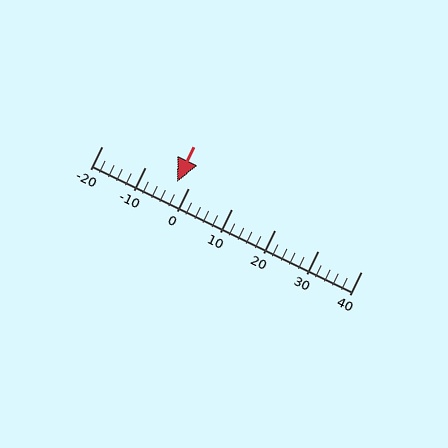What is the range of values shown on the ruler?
The ruler shows values from -20 to 40.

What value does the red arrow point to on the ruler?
The red arrow points to approximately -3.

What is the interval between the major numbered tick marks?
The major tick marks are spaced 10 units apart.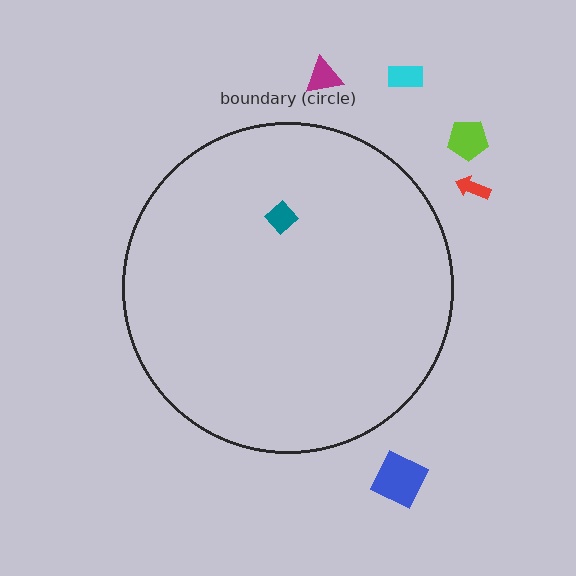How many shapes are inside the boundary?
1 inside, 5 outside.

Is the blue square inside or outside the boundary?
Outside.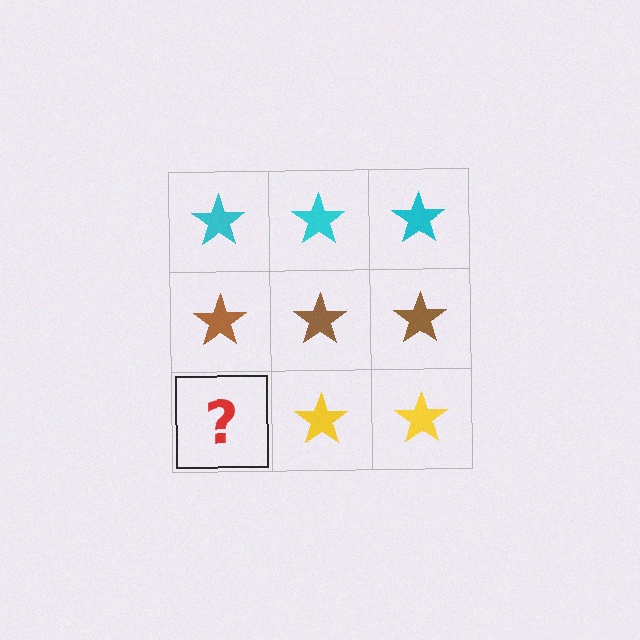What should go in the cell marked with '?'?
The missing cell should contain a yellow star.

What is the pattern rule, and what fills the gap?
The rule is that each row has a consistent color. The gap should be filled with a yellow star.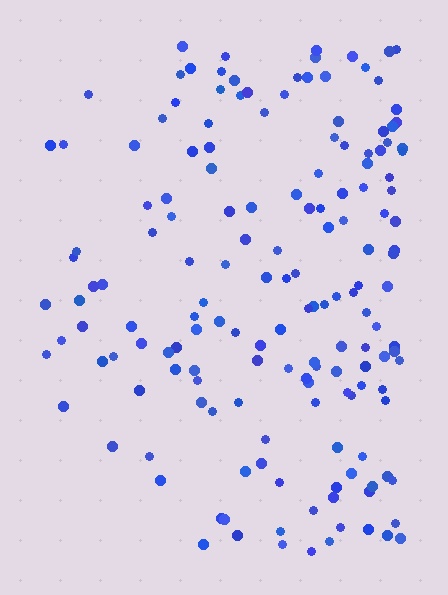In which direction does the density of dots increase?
From left to right, with the right side densest.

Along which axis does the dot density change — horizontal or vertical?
Horizontal.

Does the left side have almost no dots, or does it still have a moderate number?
Still a moderate number, just noticeably fewer than the right.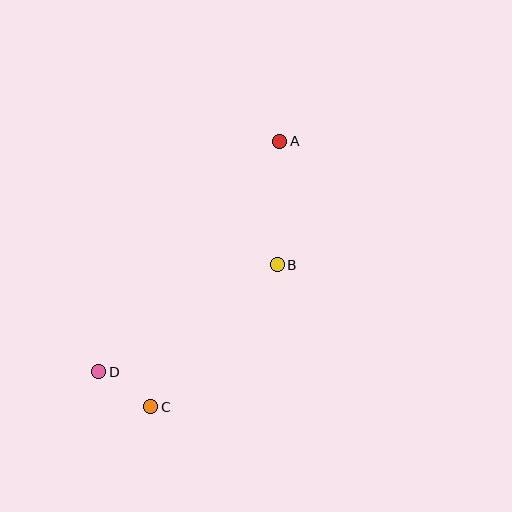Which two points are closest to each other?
Points C and D are closest to each other.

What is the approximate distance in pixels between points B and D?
The distance between B and D is approximately 208 pixels.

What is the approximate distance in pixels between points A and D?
The distance between A and D is approximately 293 pixels.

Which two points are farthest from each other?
Points A and C are farthest from each other.